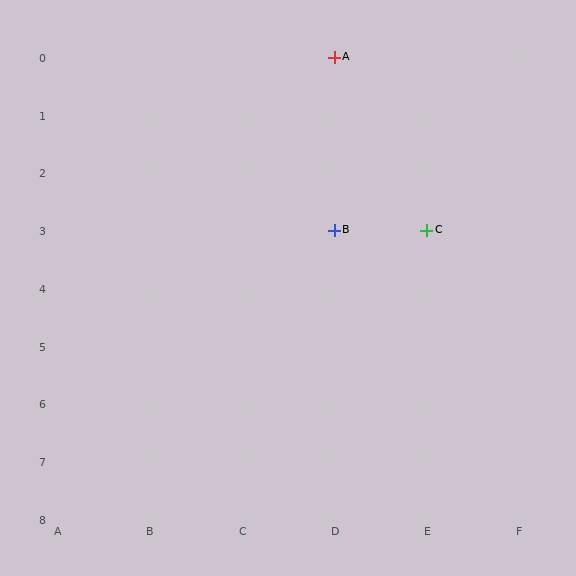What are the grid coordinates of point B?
Point B is at grid coordinates (D, 3).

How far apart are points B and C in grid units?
Points B and C are 1 column apart.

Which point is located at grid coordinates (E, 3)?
Point C is at (E, 3).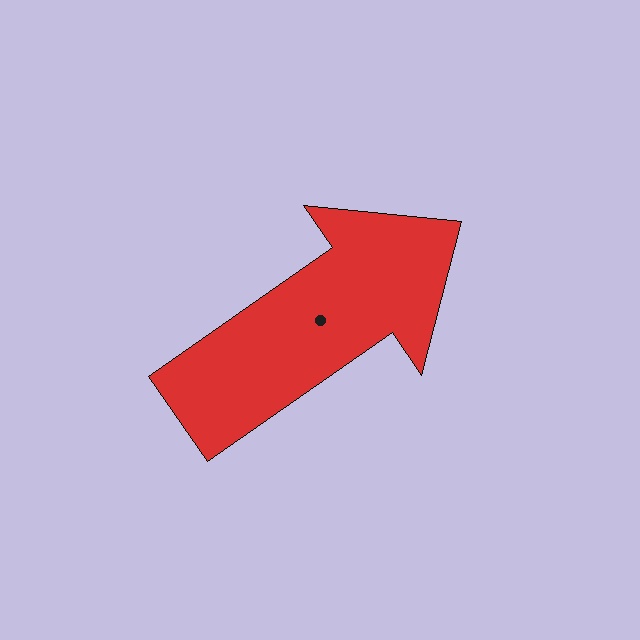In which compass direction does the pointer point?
Northeast.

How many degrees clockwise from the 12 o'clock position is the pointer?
Approximately 55 degrees.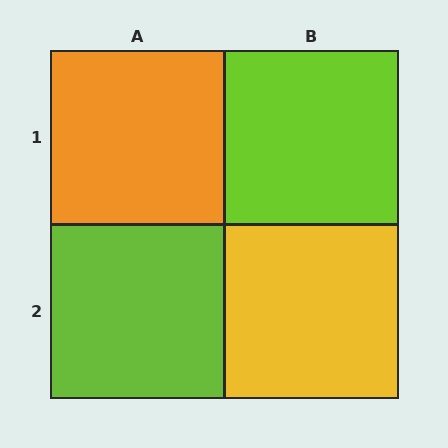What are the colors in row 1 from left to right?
Orange, lime.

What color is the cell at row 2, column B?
Yellow.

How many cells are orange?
1 cell is orange.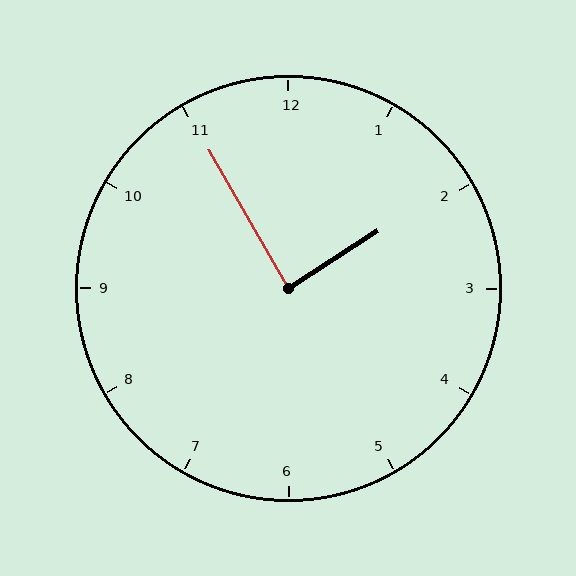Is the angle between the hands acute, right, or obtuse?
It is right.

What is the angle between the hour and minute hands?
Approximately 88 degrees.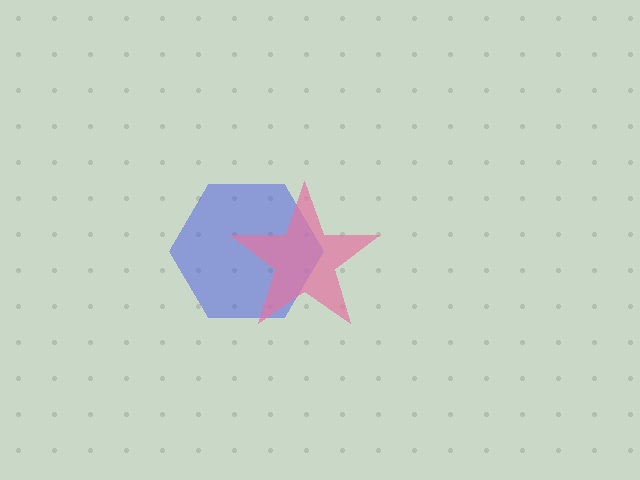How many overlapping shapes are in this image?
There are 2 overlapping shapes in the image.